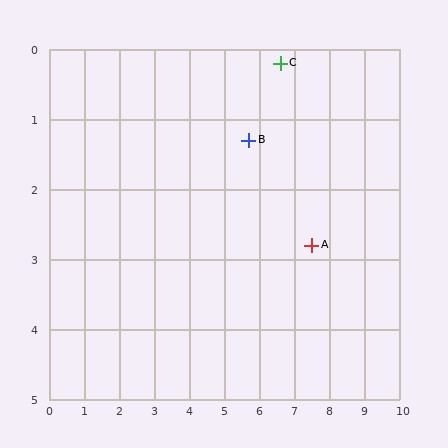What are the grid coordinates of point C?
Point C is at approximately (6.6, 0.2).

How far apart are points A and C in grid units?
Points A and C are about 2.8 grid units apart.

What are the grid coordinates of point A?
Point A is at approximately (7.5, 2.8).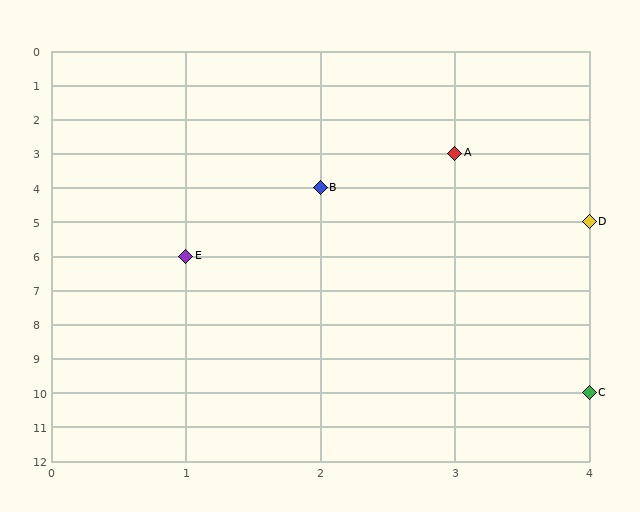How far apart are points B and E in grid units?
Points B and E are 1 column and 2 rows apart (about 2.2 grid units diagonally).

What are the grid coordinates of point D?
Point D is at grid coordinates (4, 5).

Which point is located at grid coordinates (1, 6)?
Point E is at (1, 6).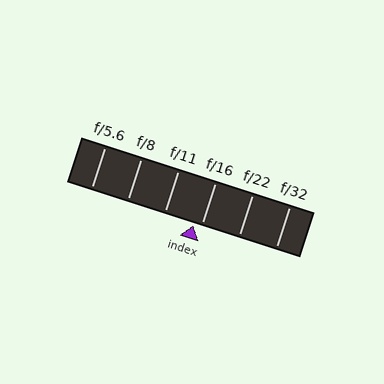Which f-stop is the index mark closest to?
The index mark is closest to f/16.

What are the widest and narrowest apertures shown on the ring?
The widest aperture shown is f/5.6 and the narrowest is f/32.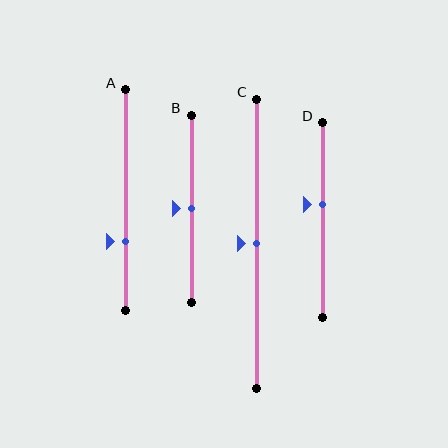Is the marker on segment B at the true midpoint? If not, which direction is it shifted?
Yes, the marker on segment B is at the true midpoint.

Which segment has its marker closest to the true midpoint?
Segment B has its marker closest to the true midpoint.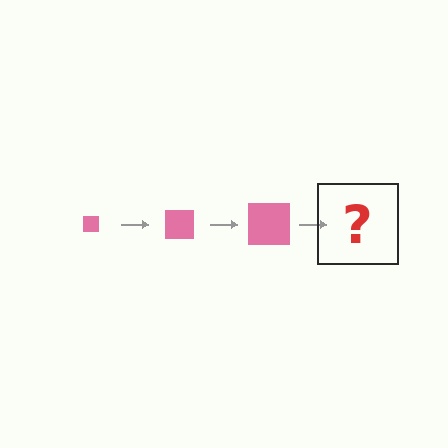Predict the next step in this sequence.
The next step is a pink square, larger than the previous one.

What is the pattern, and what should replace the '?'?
The pattern is that the square gets progressively larger each step. The '?' should be a pink square, larger than the previous one.